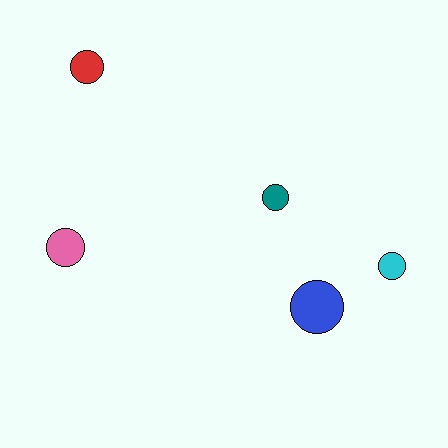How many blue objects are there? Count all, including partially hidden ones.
There is 1 blue object.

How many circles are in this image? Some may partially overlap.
There are 5 circles.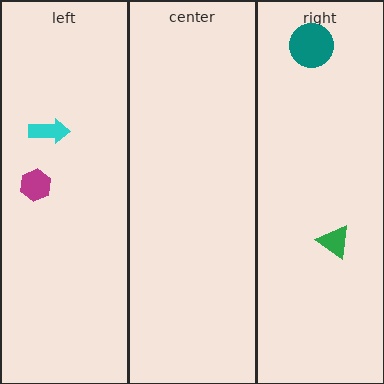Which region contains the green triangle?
The right region.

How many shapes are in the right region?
2.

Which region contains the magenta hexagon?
The left region.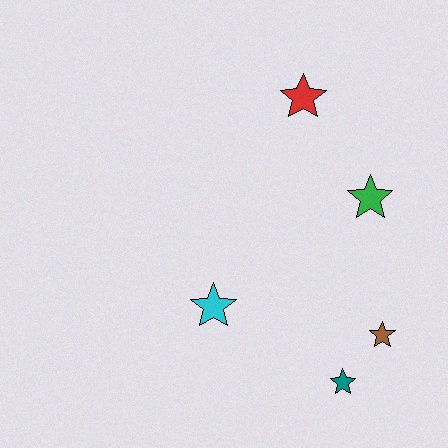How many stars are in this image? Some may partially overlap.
There are 5 stars.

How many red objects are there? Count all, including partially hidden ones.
There is 1 red object.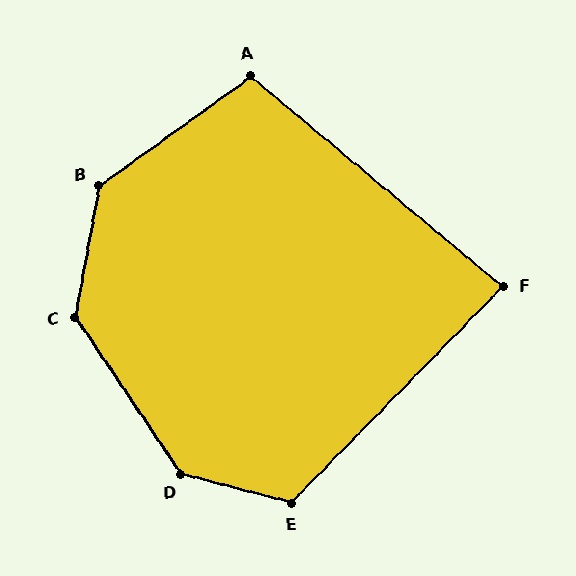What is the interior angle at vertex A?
Approximately 104 degrees (obtuse).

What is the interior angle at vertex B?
Approximately 136 degrees (obtuse).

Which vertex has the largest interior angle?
D, at approximately 138 degrees.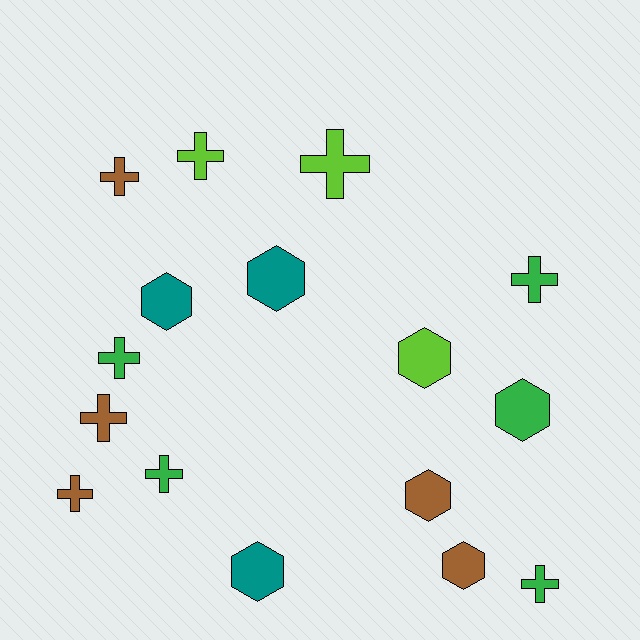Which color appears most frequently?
Brown, with 5 objects.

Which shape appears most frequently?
Cross, with 9 objects.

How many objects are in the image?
There are 16 objects.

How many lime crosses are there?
There are 2 lime crosses.